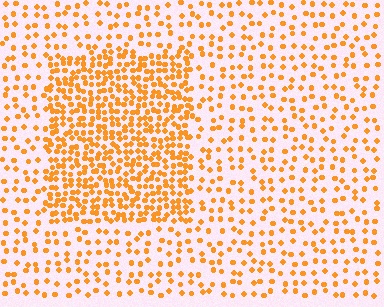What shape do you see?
I see a rectangle.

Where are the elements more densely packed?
The elements are more densely packed inside the rectangle boundary.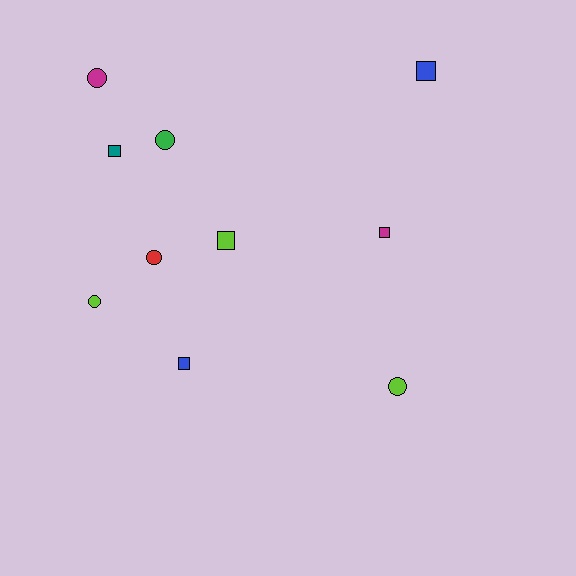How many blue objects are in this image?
There are 2 blue objects.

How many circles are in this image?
There are 5 circles.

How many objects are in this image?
There are 10 objects.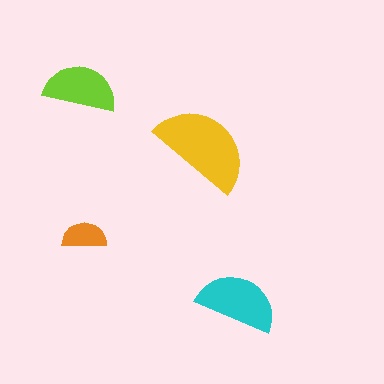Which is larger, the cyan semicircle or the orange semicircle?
The cyan one.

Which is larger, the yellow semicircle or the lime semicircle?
The yellow one.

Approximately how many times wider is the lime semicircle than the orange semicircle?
About 1.5 times wider.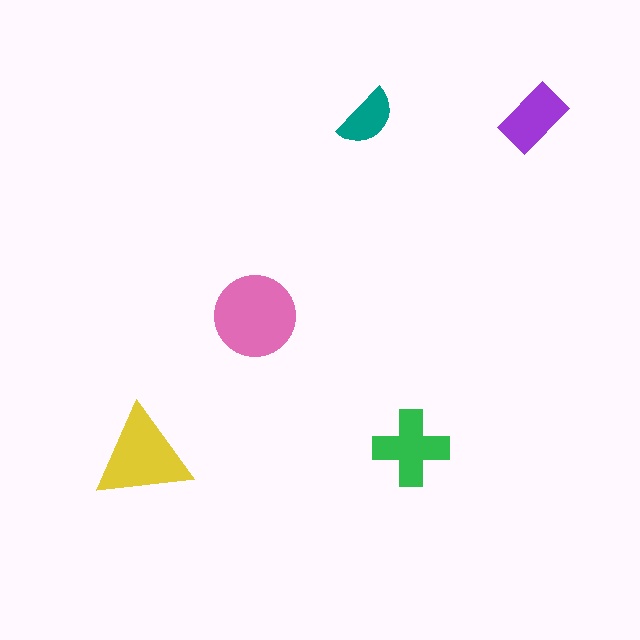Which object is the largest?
The pink circle.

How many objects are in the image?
There are 5 objects in the image.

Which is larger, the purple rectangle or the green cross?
The green cross.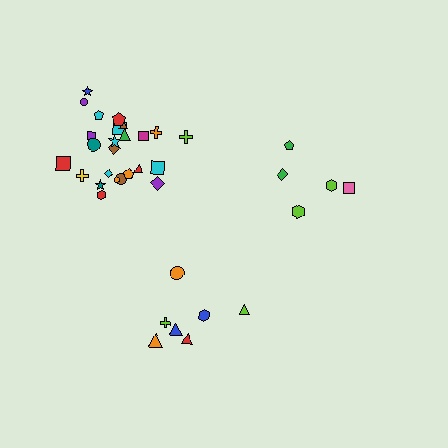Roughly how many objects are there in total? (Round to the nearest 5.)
Roughly 35 objects in total.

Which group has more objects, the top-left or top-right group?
The top-left group.